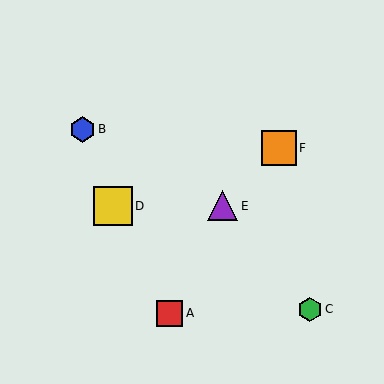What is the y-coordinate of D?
Object D is at y≈206.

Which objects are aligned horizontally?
Objects D, E are aligned horizontally.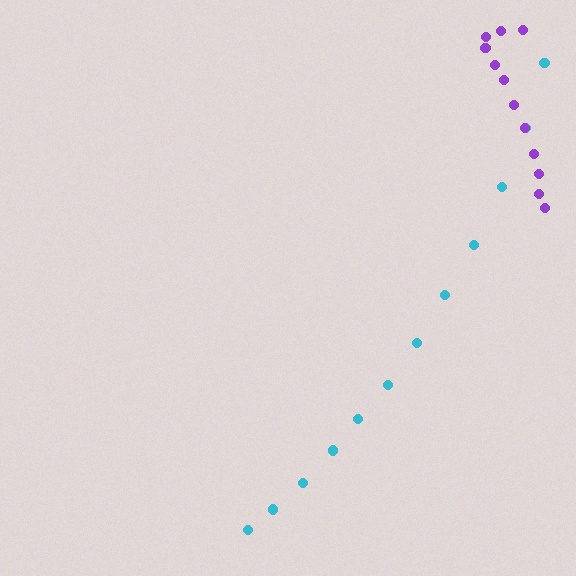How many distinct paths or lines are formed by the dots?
There are 2 distinct paths.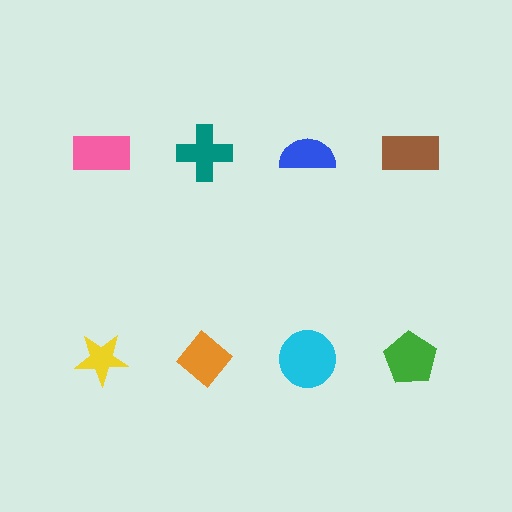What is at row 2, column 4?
A green pentagon.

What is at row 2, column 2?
An orange diamond.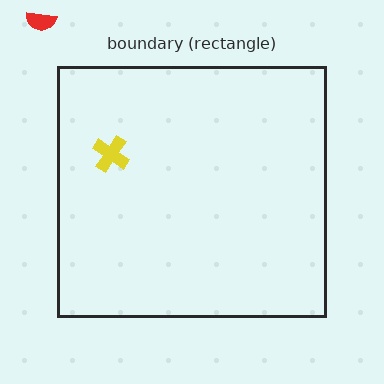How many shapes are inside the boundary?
1 inside, 1 outside.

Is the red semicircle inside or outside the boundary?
Outside.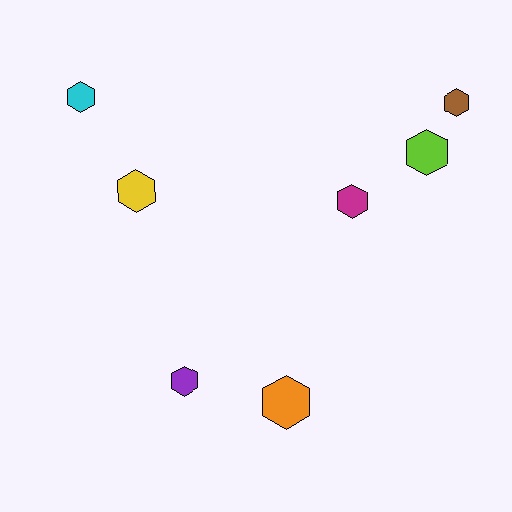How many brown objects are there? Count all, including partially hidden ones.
There is 1 brown object.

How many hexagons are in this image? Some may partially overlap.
There are 7 hexagons.